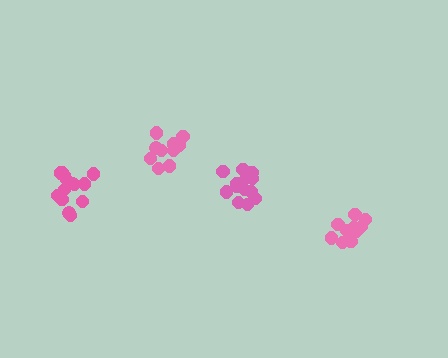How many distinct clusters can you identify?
There are 4 distinct clusters.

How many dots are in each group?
Group 1: 13 dots, Group 2: 14 dots, Group 3: 10 dots, Group 4: 11 dots (48 total).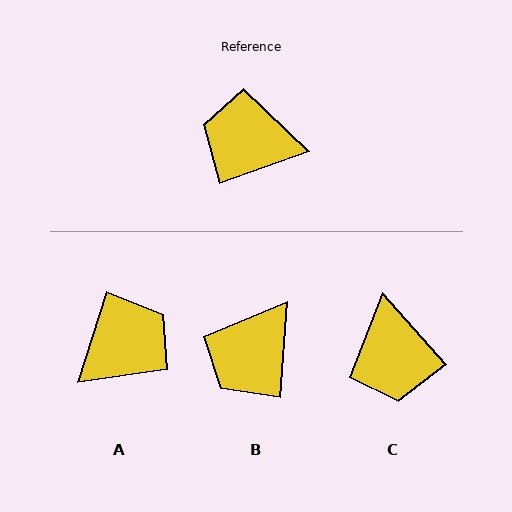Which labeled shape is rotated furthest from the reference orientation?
A, about 128 degrees away.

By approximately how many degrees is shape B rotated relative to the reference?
Approximately 66 degrees counter-clockwise.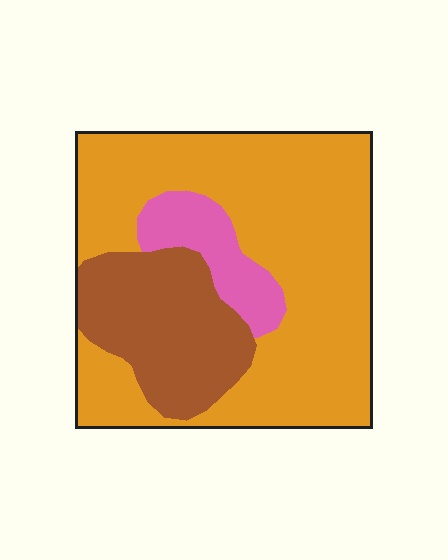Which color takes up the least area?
Pink, at roughly 10%.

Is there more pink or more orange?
Orange.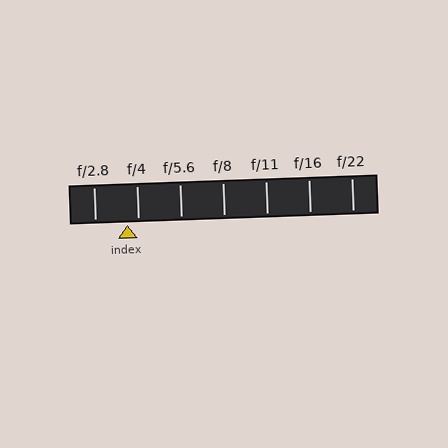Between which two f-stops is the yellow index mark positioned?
The index mark is between f/2.8 and f/4.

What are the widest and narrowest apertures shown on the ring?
The widest aperture shown is f/2.8 and the narrowest is f/22.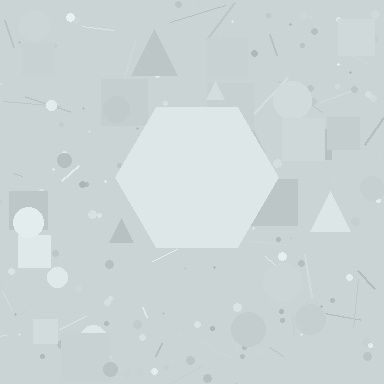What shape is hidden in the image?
A hexagon is hidden in the image.